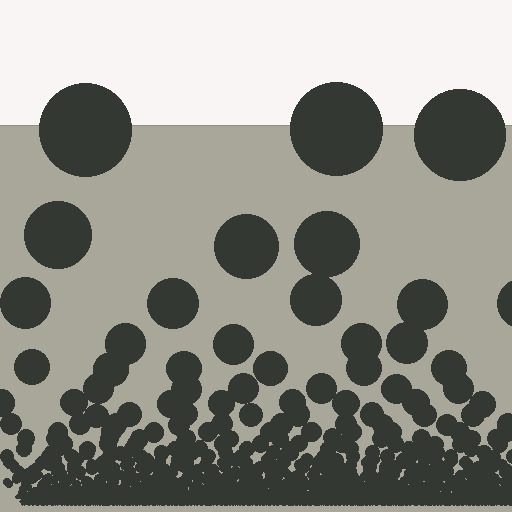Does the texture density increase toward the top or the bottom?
Density increases toward the bottom.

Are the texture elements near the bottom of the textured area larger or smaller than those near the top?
Smaller. The gradient is inverted — elements near the bottom are smaller and denser.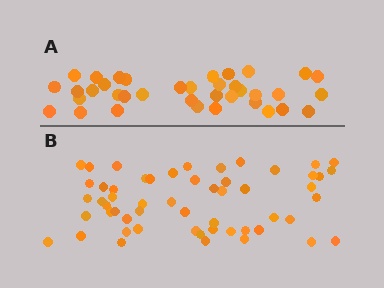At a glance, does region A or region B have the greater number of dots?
Region B (the bottom region) has more dots.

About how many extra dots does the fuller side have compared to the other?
Region B has approximately 20 more dots than region A.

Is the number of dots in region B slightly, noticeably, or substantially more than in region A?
Region B has substantially more. The ratio is roughly 1.5 to 1.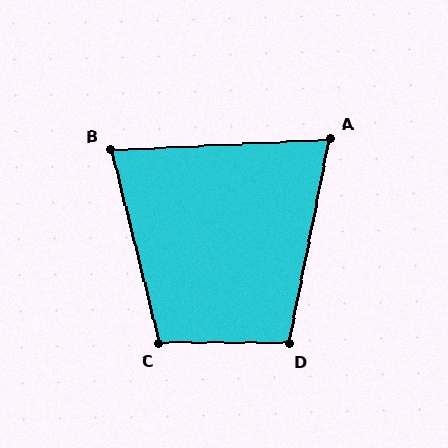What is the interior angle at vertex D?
Approximately 101 degrees (obtuse).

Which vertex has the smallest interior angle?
A, at approximately 76 degrees.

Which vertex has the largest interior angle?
C, at approximately 104 degrees.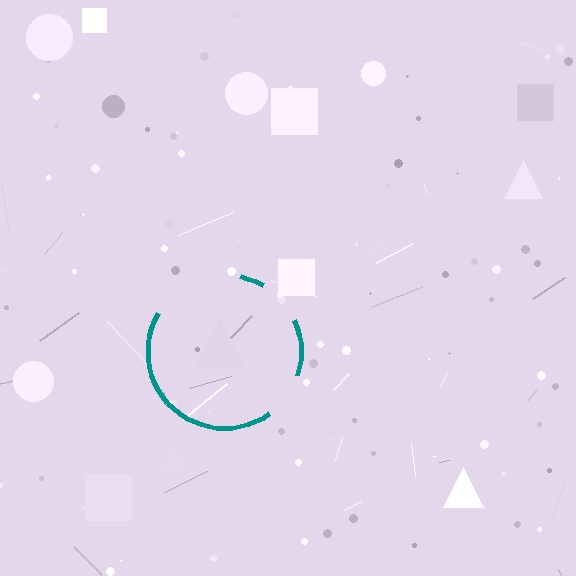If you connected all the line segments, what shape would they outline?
They would outline a circle.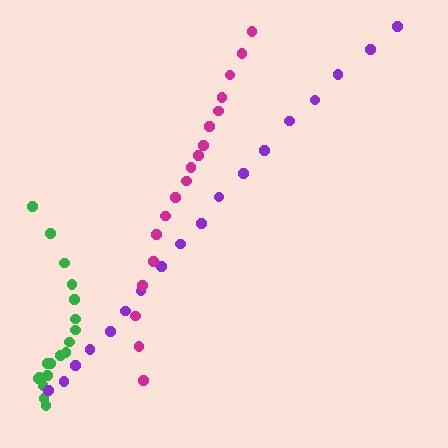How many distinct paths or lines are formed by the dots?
There are 3 distinct paths.